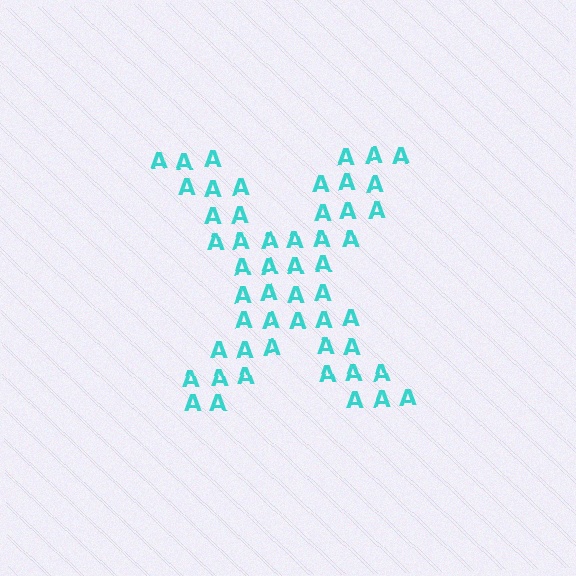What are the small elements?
The small elements are letter A's.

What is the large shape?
The large shape is the letter X.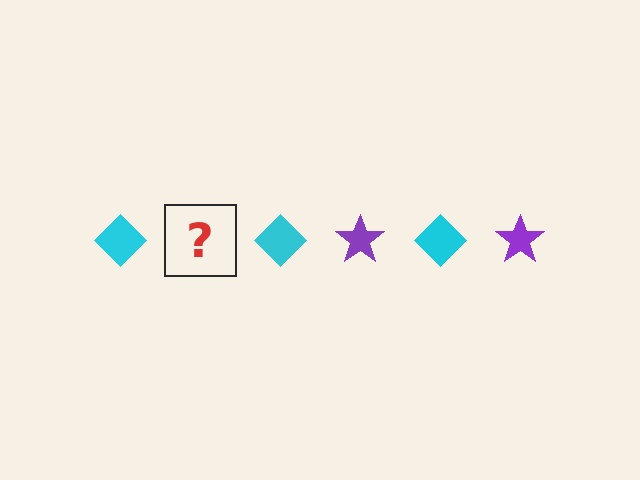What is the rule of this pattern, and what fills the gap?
The rule is that the pattern alternates between cyan diamond and purple star. The gap should be filled with a purple star.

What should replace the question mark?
The question mark should be replaced with a purple star.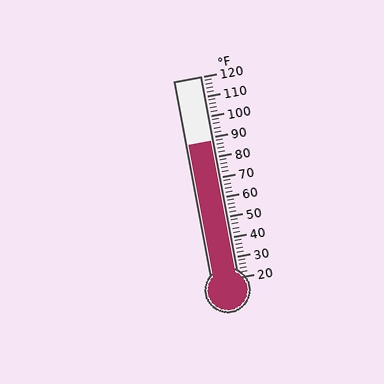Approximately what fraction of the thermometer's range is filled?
The thermometer is filled to approximately 70% of its range.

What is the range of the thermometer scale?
The thermometer scale ranges from 20°F to 120°F.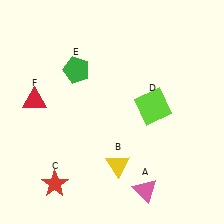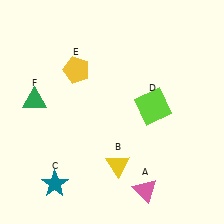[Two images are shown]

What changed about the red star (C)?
In Image 1, C is red. In Image 2, it changed to teal.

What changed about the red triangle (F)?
In Image 1, F is red. In Image 2, it changed to green.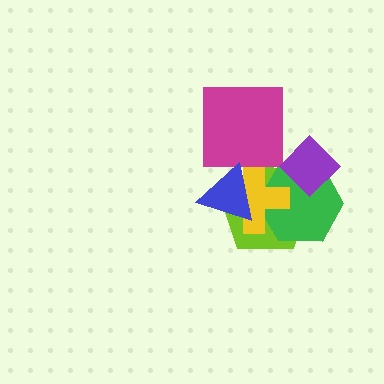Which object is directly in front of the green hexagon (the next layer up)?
The yellow cross is directly in front of the green hexagon.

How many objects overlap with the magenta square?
0 objects overlap with the magenta square.